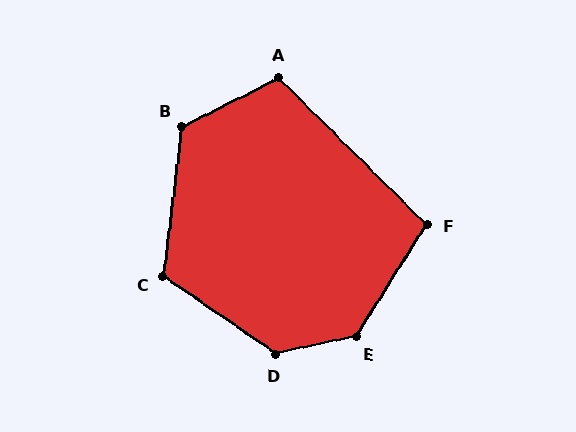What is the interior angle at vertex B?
Approximately 124 degrees (obtuse).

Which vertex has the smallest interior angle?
F, at approximately 103 degrees.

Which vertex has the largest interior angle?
E, at approximately 134 degrees.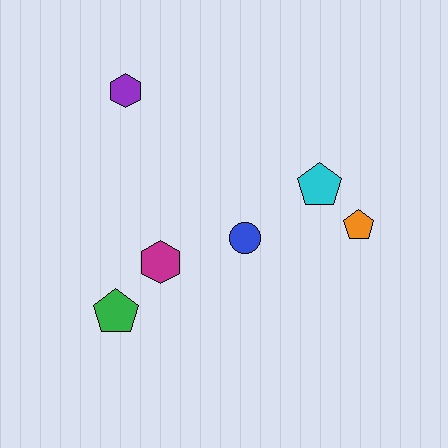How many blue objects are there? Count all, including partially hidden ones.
There is 1 blue object.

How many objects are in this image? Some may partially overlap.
There are 6 objects.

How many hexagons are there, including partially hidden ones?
There are 2 hexagons.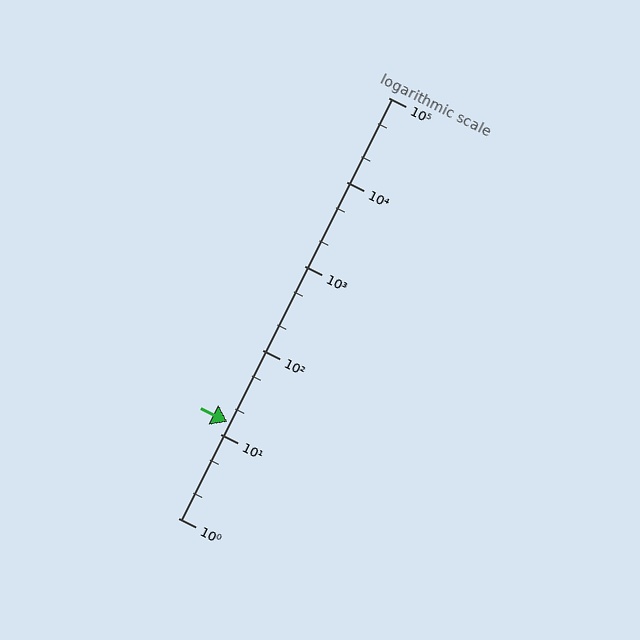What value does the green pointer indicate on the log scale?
The pointer indicates approximately 14.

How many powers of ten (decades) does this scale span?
The scale spans 5 decades, from 1 to 100000.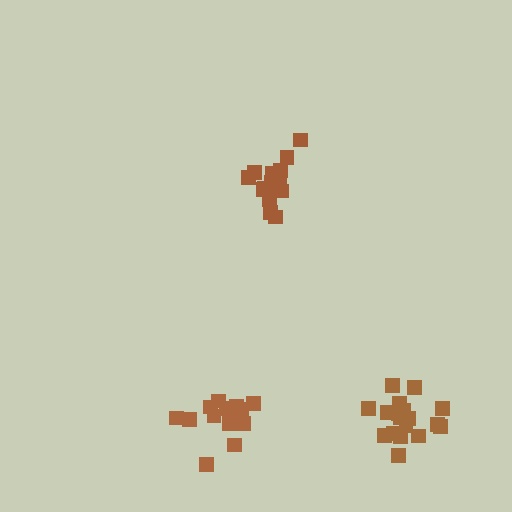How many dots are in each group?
Group 1: 18 dots, Group 2: 17 dots, Group 3: 18 dots (53 total).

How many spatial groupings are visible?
There are 3 spatial groupings.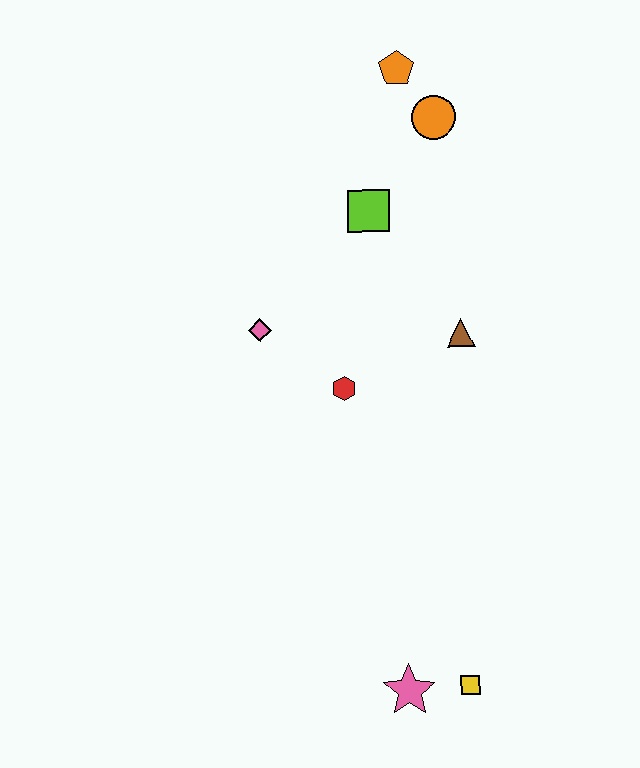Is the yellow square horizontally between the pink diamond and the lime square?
No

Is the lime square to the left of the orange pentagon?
Yes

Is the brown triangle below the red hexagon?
No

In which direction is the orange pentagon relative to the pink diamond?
The orange pentagon is above the pink diamond.